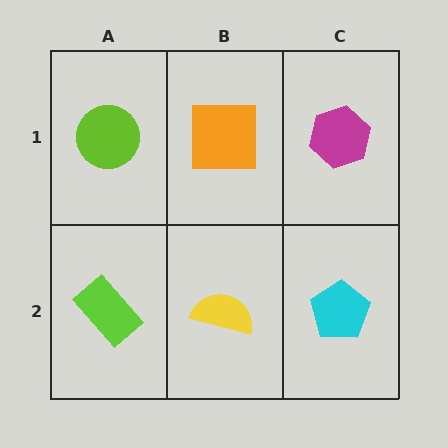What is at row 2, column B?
A yellow semicircle.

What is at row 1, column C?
A magenta hexagon.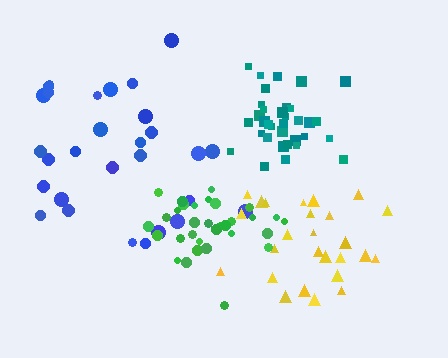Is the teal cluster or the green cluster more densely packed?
Teal.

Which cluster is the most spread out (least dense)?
Blue.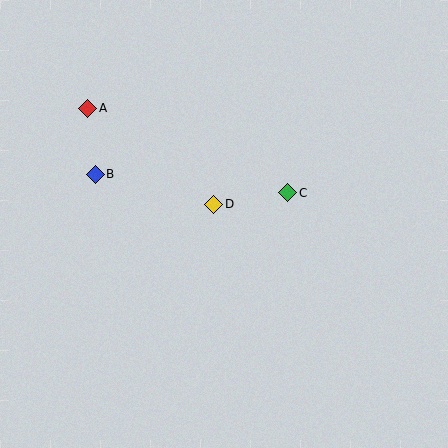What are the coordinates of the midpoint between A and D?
The midpoint between A and D is at (151, 156).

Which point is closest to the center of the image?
Point D at (214, 204) is closest to the center.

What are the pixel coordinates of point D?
Point D is at (214, 204).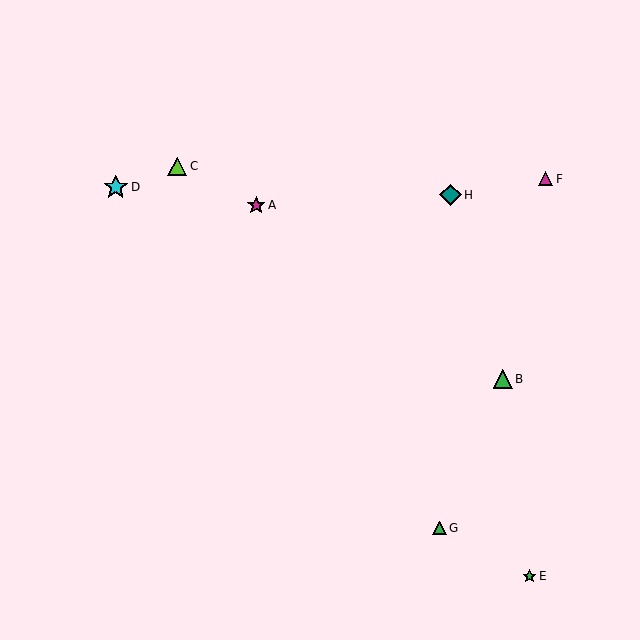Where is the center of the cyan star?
The center of the cyan star is at (116, 187).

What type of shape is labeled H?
Shape H is a teal diamond.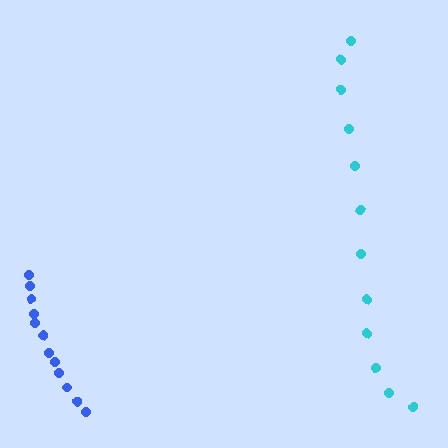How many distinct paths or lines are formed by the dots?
There are 2 distinct paths.